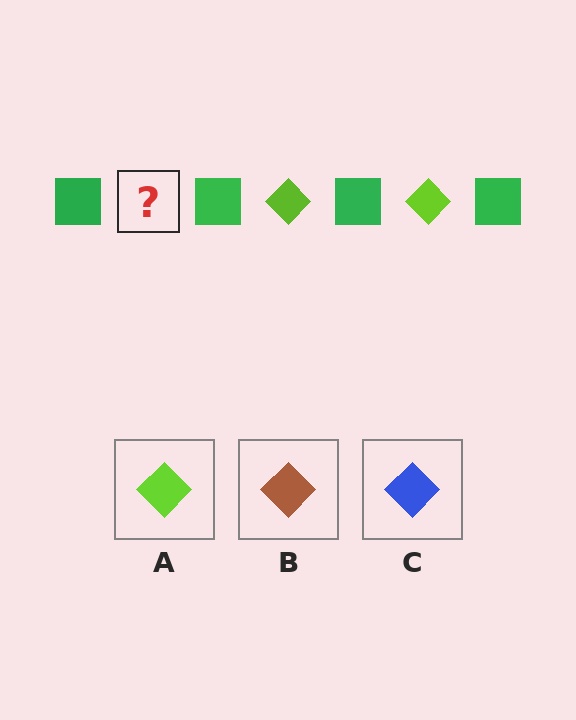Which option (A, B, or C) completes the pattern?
A.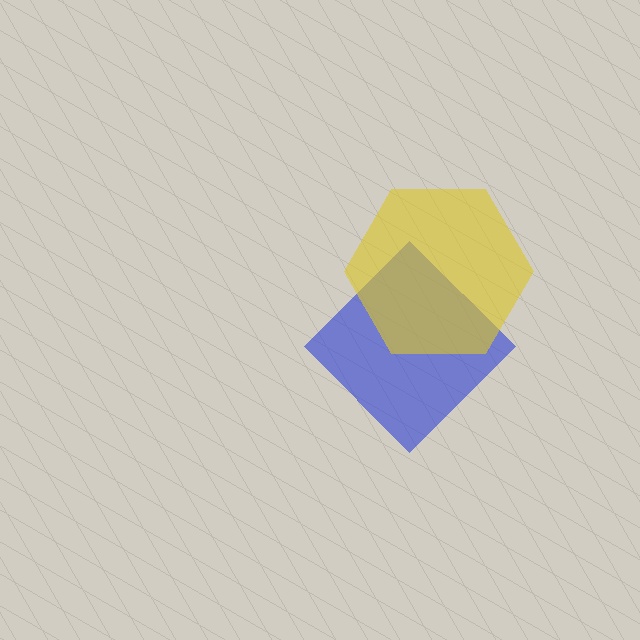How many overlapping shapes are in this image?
There are 2 overlapping shapes in the image.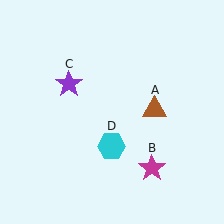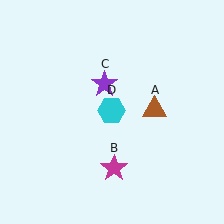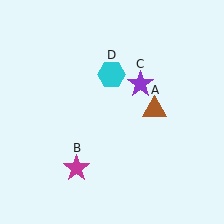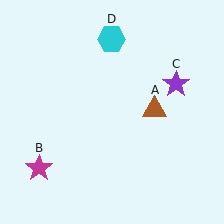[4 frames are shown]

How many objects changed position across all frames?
3 objects changed position: magenta star (object B), purple star (object C), cyan hexagon (object D).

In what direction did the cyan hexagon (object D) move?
The cyan hexagon (object D) moved up.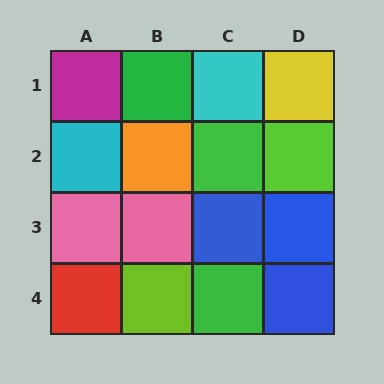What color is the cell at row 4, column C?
Green.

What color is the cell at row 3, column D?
Blue.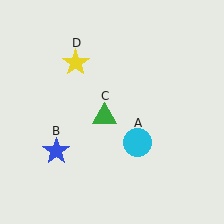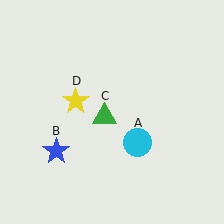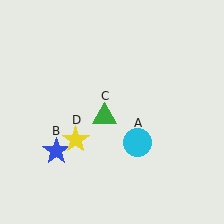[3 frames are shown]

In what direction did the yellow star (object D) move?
The yellow star (object D) moved down.